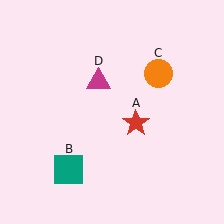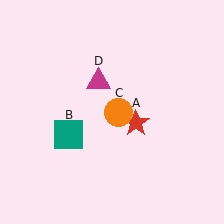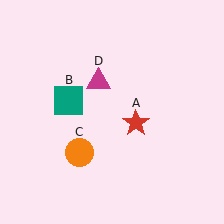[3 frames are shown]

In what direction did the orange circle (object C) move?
The orange circle (object C) moved down and to the left.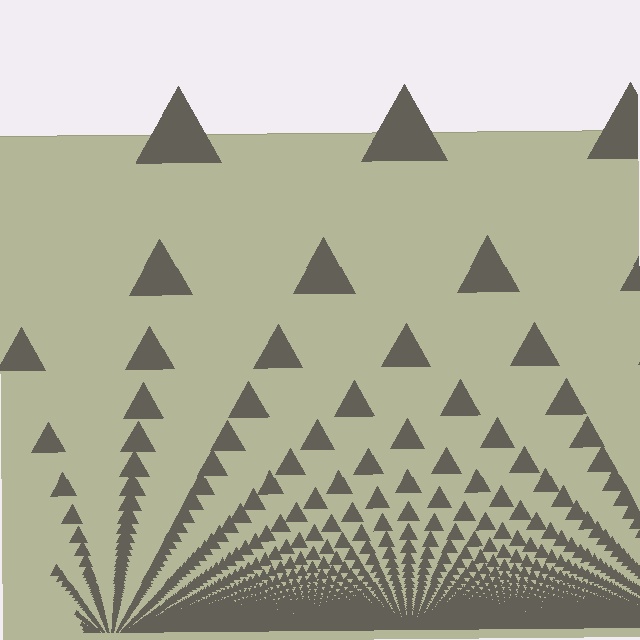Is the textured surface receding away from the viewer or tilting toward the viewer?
The surface appears to tilt toward the viewer. Texture elements get larger and sparser toward the top.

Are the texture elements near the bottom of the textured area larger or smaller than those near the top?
Smaller. The gradient is inverted — elements near the bottom are smaller and denser.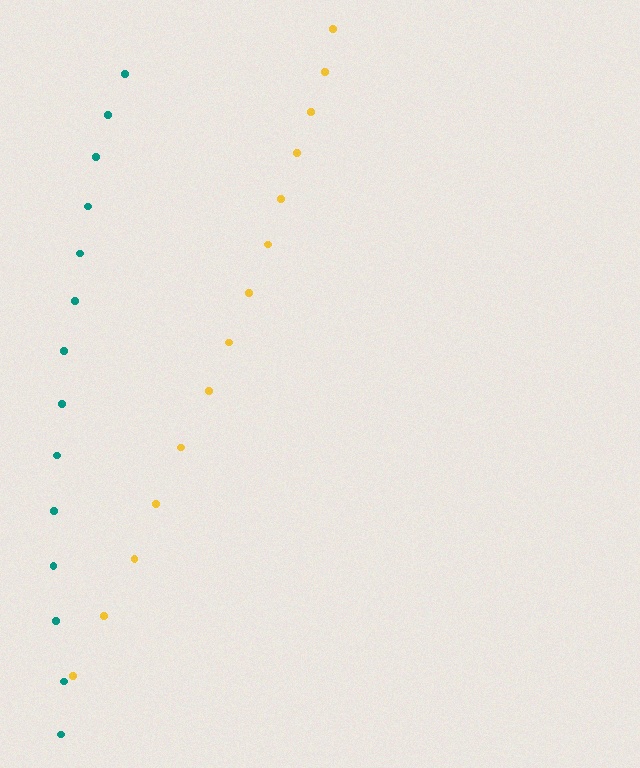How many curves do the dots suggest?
There are 2 distinct paths.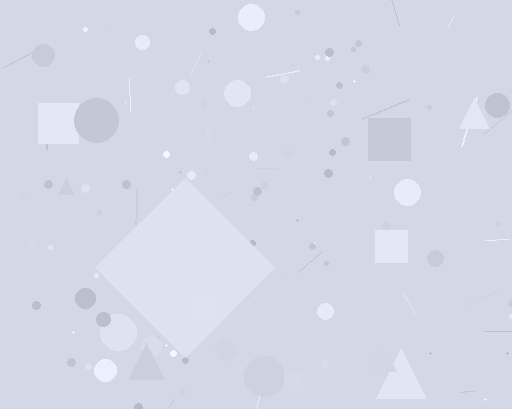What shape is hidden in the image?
A diamond is hidden in the image.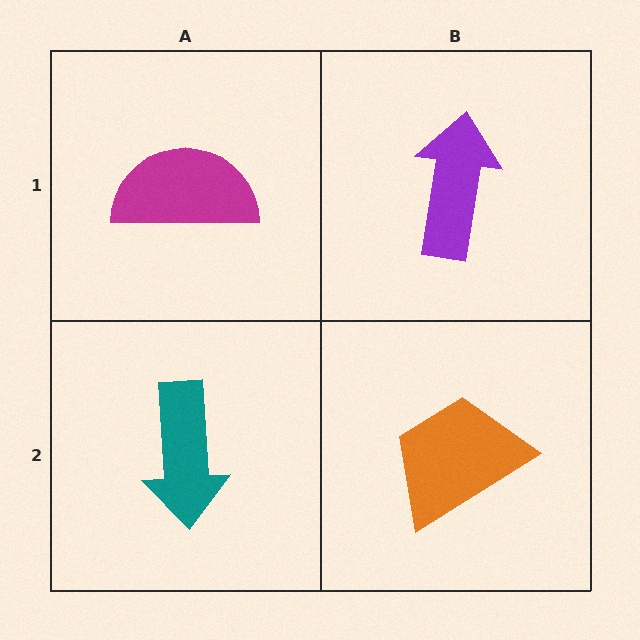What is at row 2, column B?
An orange trapezoid.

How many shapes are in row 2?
2 shapes.